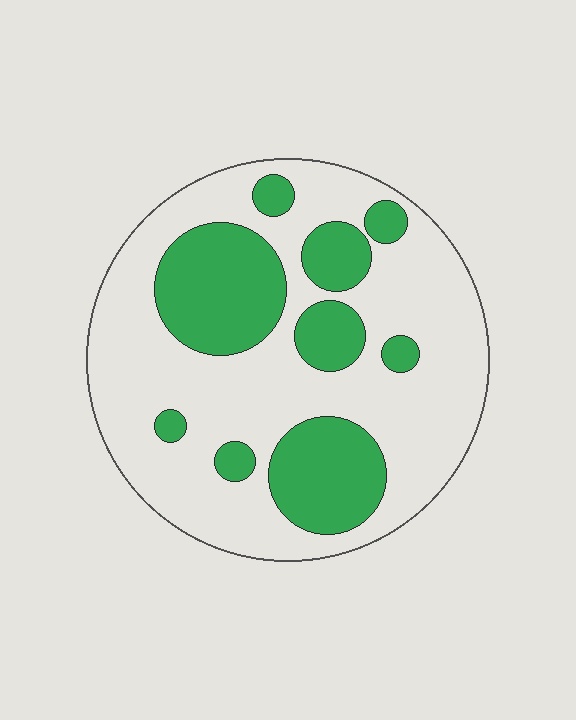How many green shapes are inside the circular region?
9.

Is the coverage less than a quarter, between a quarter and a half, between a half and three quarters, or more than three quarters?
Between a quarter and a half.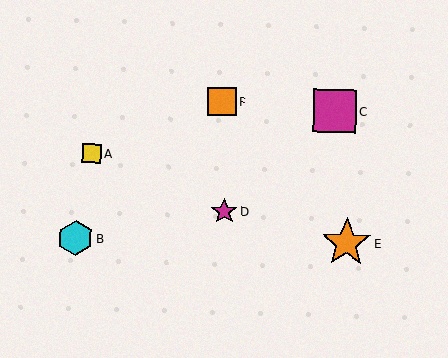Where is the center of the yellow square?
The center of the yellow square is at (92, 153).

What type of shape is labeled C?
Shape C is a magenta square.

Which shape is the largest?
The orange star (labeled E) is the largest.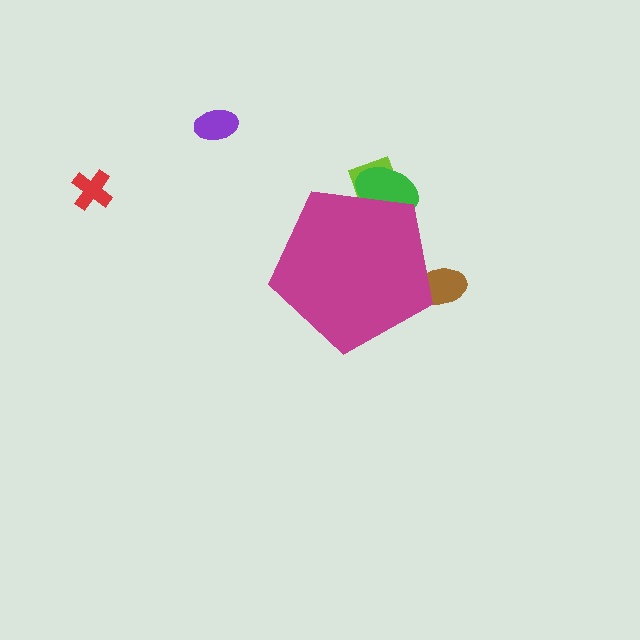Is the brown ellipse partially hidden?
Yes, the brown ellipse is partially hidden behind the magenta pentagon.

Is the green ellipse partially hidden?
Yes, the green ellipse is partially hidden behind the magenta pentagon.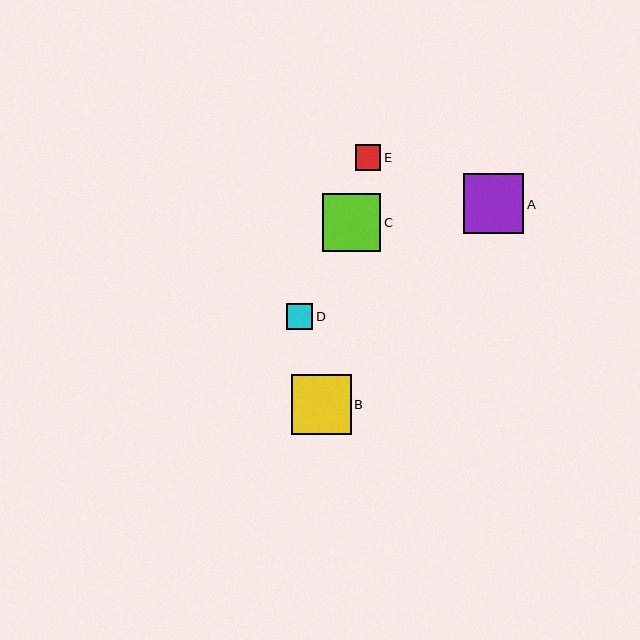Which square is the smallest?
Square E is the smallest with a size of approximately 25 pixels.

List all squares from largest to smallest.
From largest to smallest: A, B, C, D, E.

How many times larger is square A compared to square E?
Square A is approximately 2.3 times the size of square E.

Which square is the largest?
Square A is the largest with a size of approximately 60 pixels.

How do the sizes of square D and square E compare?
Square D and square E are approximately the same size.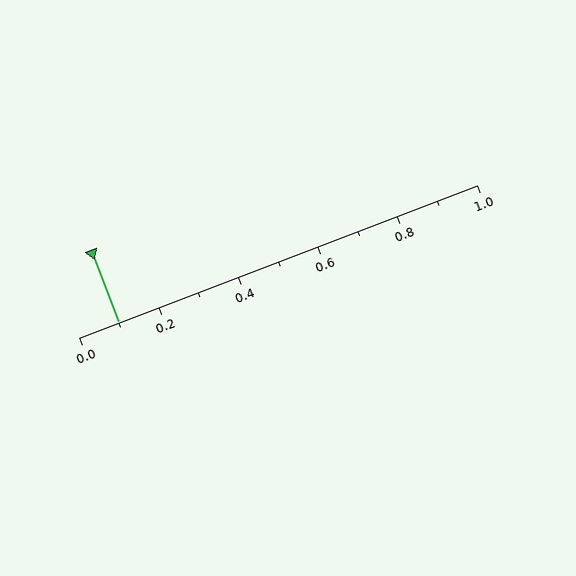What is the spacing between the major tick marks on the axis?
The major ticks are spaced 0.2 apart.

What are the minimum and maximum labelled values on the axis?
The axis runs from 0.0 to 1.0.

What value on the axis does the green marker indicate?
The marker indicates approximately 0.1.